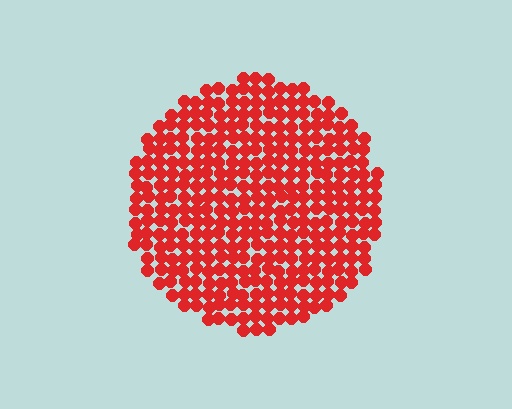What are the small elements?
The small elements are circles.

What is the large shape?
The large shape is a circle.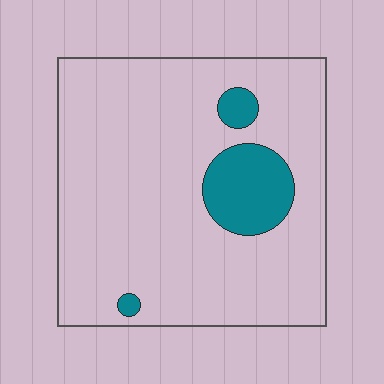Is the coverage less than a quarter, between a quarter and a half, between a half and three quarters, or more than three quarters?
Less than a quarter.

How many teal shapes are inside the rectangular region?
3.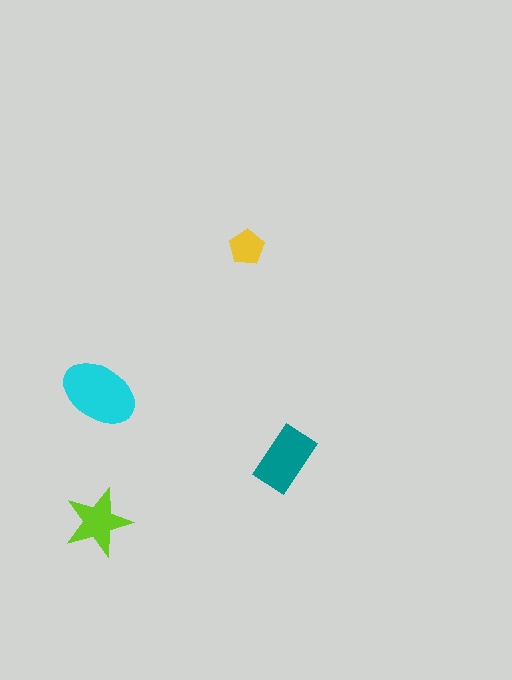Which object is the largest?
The cyan ellipse.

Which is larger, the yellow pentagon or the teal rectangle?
The teal rectangle.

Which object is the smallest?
The yellow pentagon.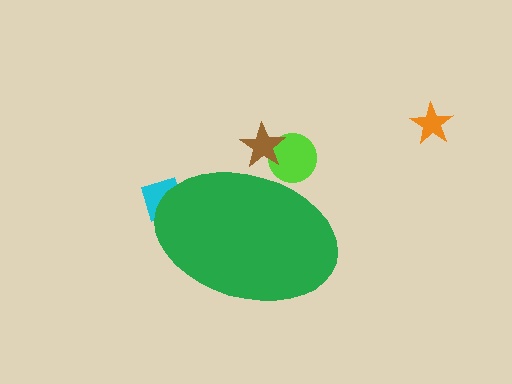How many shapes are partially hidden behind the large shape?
3 shapes are partially hidden.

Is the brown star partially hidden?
Yes, the brown star is partially hidden behind the green ellipse.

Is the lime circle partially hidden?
Yes, the lime circle is partially hidden behind the green ellipse.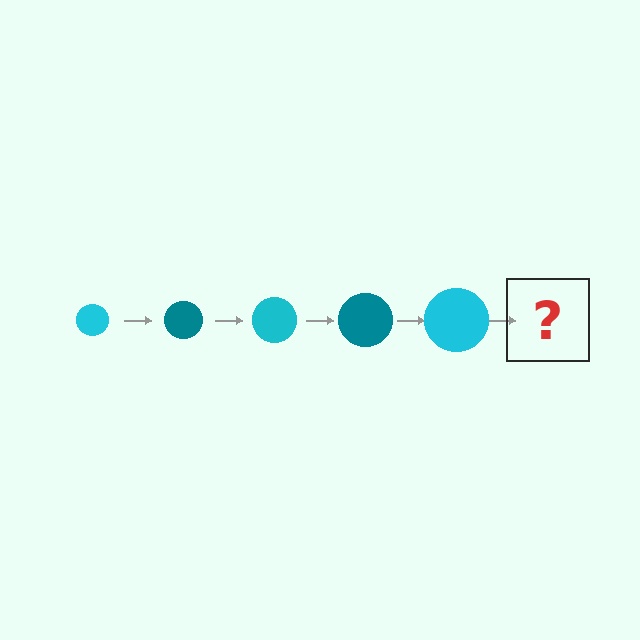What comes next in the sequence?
The next element should be a teal circle, larger than the previous one.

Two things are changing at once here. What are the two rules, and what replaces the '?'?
The two rules are that the circle grows larger each step and the color cycles through cyan and teal. The '?' should be a teal circle, larger than the previous one.